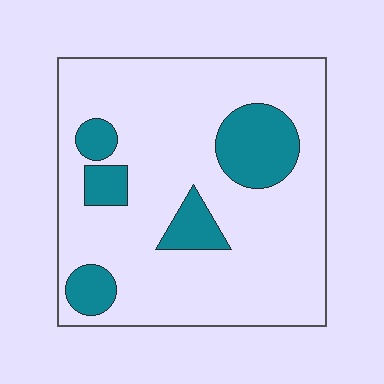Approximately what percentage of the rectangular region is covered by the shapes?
Approximately 20%.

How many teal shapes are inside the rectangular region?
5.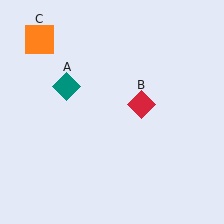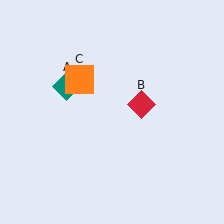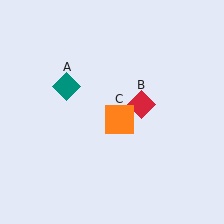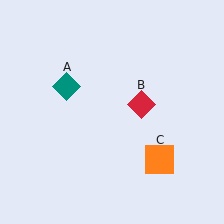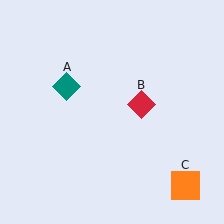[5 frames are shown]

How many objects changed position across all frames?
1 object changed position: orange square (object C).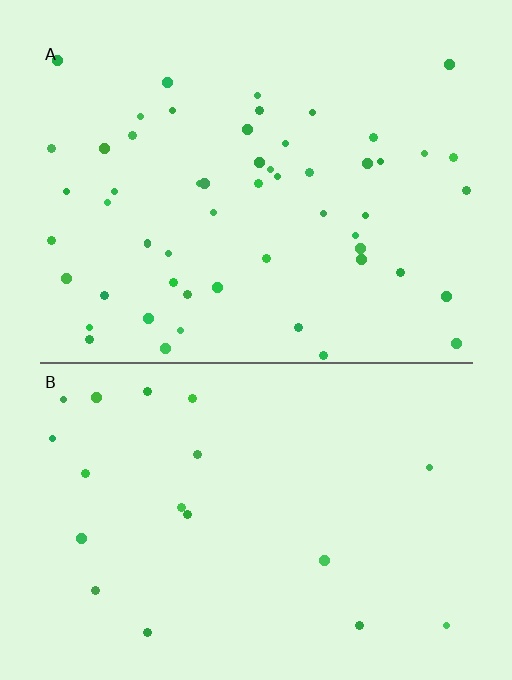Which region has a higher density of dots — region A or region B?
A (the top).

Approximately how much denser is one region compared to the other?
Approximately 2.9× — region A over region B.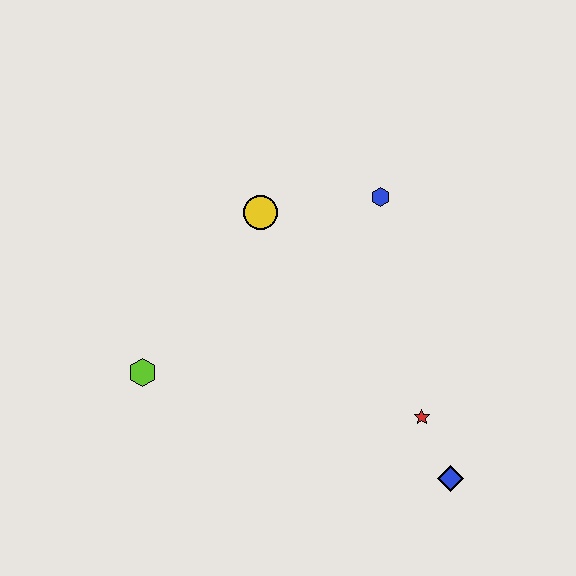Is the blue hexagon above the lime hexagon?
Yes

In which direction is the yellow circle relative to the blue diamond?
The yellow circle is above the blue diamond.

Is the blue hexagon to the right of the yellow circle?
Yes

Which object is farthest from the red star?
The lime hexagon is farthest from the red star.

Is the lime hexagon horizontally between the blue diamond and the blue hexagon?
No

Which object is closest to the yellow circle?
The blue hexagon is closest to the yellow circle.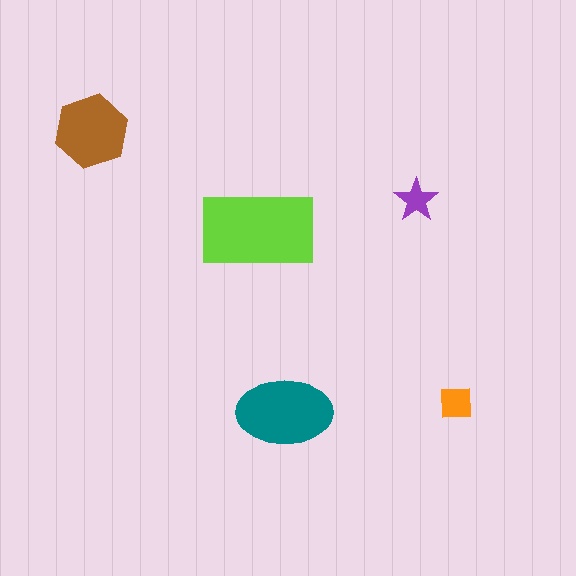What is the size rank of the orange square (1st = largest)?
4th.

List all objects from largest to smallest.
The lime rectangle, the teal ellipse, the brown hexagon, the orange square, the purple star.